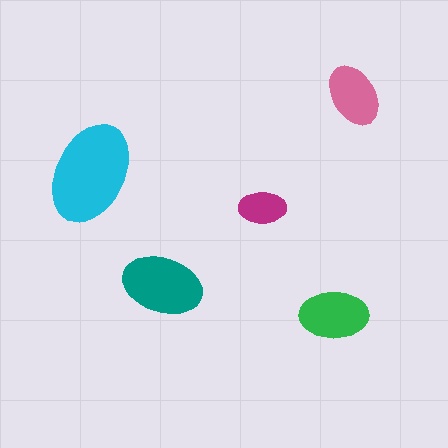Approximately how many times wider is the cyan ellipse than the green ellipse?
About 1.5 times wider.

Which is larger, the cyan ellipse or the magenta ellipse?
The cyan one.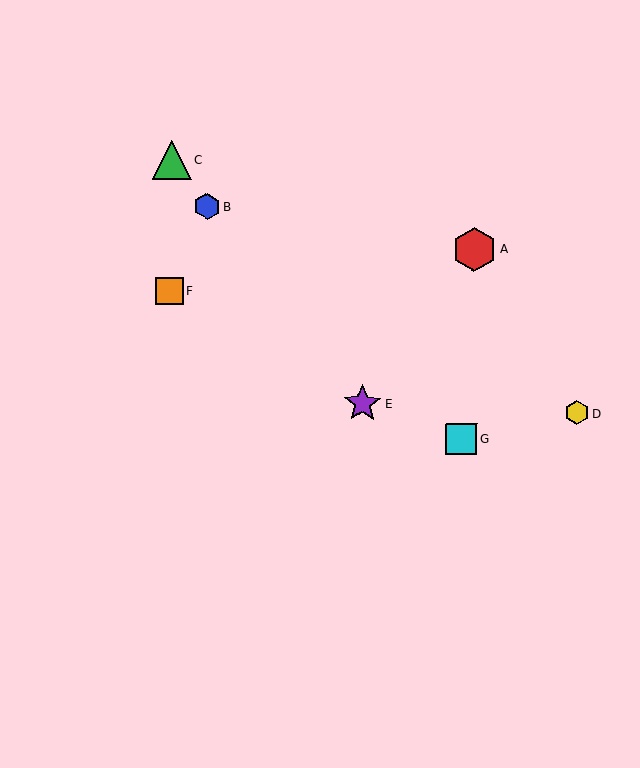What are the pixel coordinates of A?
Object A is at (475, 249).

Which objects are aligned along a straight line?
Objects B, C, E are aligned along a straight line.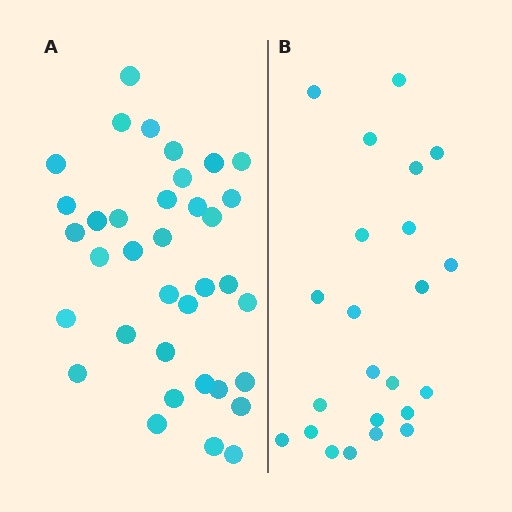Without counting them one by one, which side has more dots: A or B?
Region A (the left region) has more dots.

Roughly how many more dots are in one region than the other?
Region A has approximately 15 more dots than region B.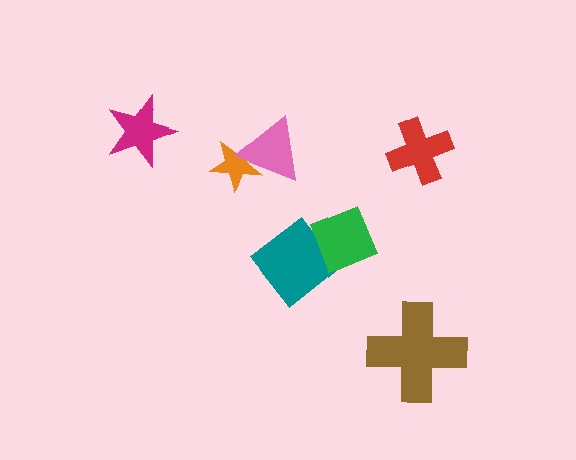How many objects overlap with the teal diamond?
1 object overlaps with the teal diamond.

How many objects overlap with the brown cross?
0 objects overlap with the brown cross.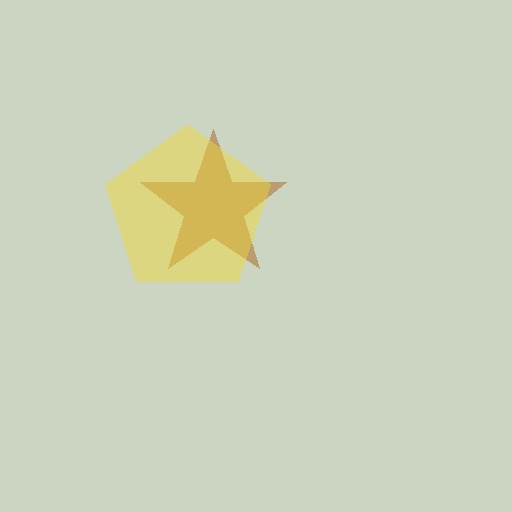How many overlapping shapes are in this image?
There are 2 overlapping shapes in the image.